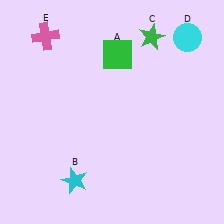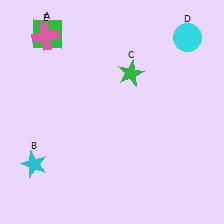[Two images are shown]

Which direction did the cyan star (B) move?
The cyan star (B) moved left.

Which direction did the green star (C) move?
The green star (C) moved down.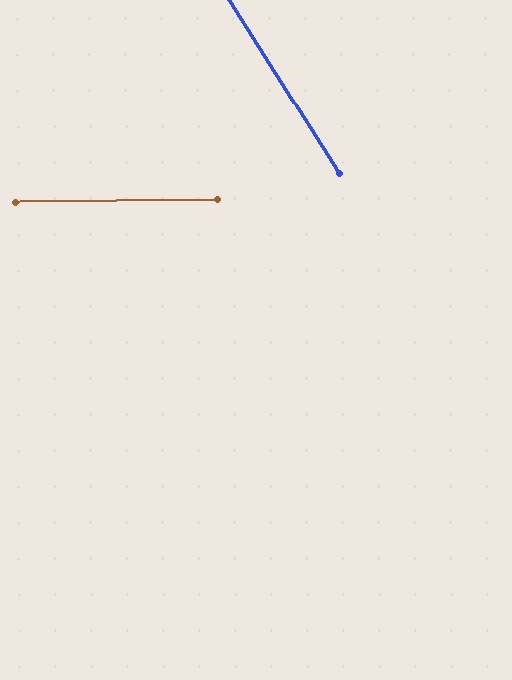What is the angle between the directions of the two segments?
Approximately 58 degrees.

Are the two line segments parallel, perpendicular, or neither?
Neither parallel nor perpendicular — they differ by about 58°.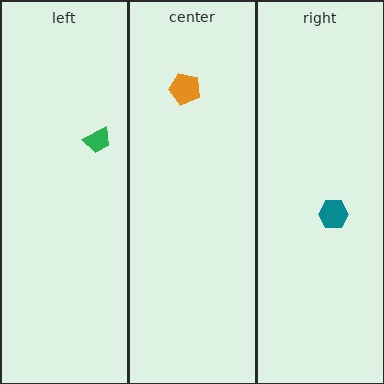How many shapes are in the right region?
1.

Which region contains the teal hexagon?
The right region.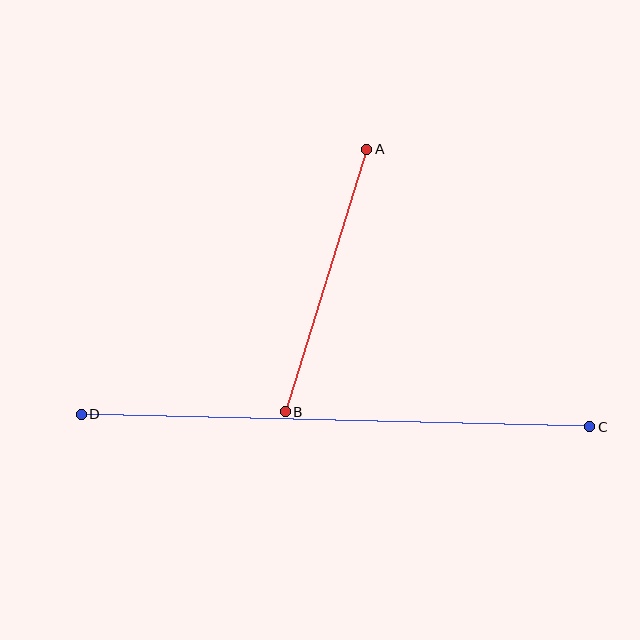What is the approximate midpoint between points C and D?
The midpoint is at approximately (336, 420) pixels.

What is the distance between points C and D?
The distance is approximately 508 pixels.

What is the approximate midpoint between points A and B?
The midpoint is at approximately (326, 281) pixels.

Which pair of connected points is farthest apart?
Points C and D are farthest apart.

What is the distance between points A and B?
The distance is approximately 275 pixels.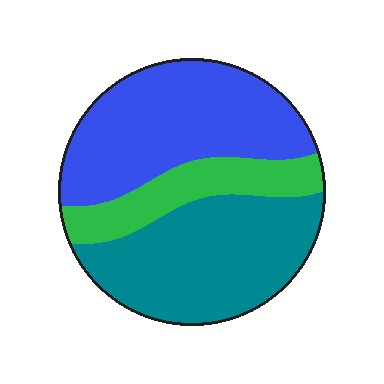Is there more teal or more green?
Teal.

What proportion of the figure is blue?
Blue covers around 40% of the figure.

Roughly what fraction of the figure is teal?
Teal covers 40% of the figure.